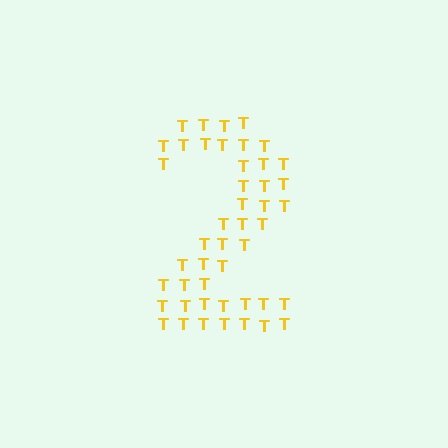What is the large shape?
The large shape is the digit 2.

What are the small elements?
The small elements are letter T's.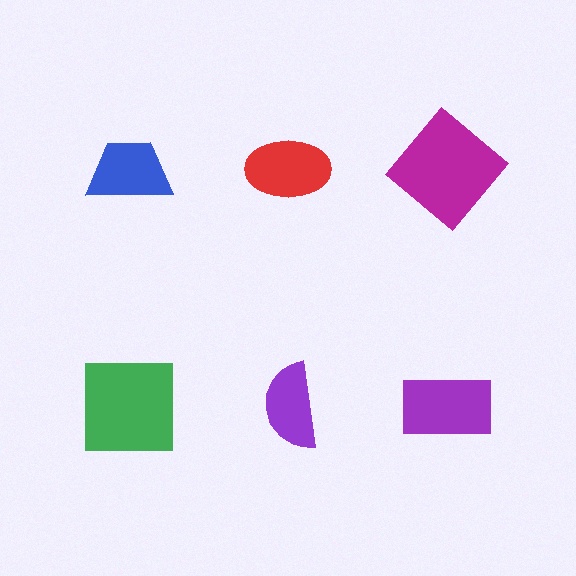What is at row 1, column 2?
A red ellipse.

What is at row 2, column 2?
A purple semicircle.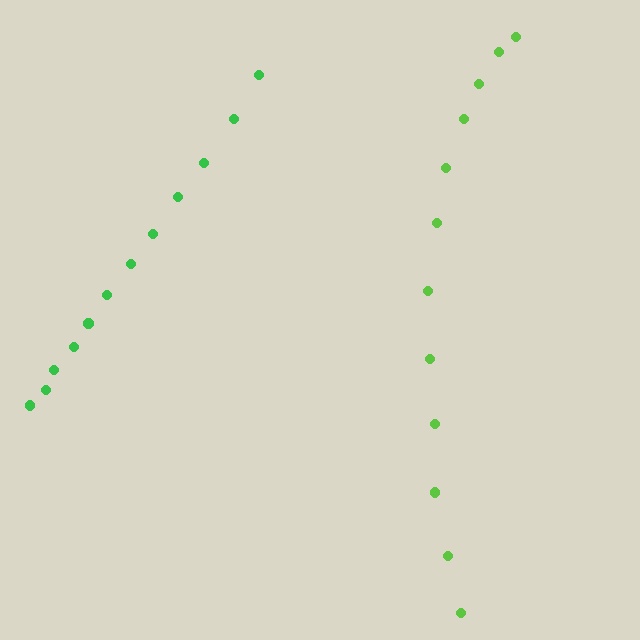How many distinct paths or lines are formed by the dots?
There are 2 distinct paths.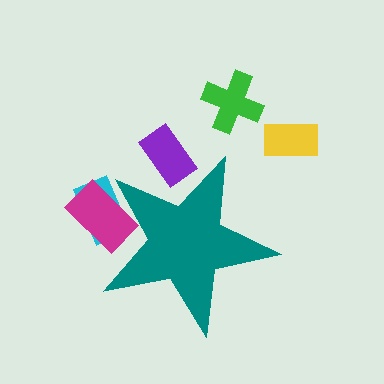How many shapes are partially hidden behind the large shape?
3 shapes are partially hidden.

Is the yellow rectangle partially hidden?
No, the yellow rectangle is fully visible.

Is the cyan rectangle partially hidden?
Yes, the cyan rectangle is partially hidden behind the teal star.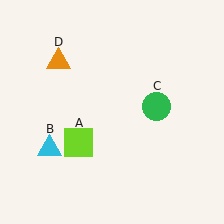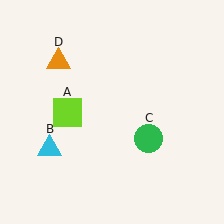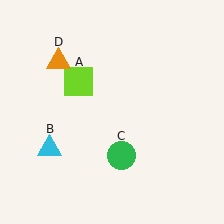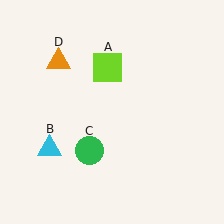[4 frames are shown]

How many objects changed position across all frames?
2 objects changed position: lime square (object A), green circle (object C).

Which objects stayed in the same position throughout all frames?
Cyan triangle (object B) and orange triangle (object D) remained stationary.